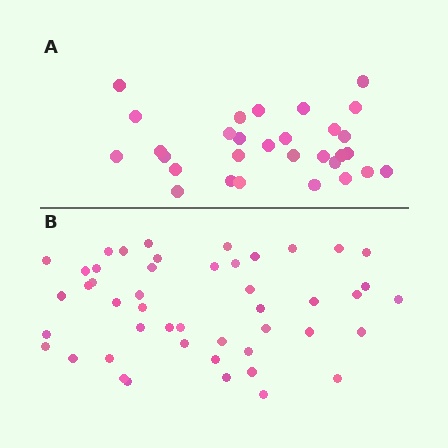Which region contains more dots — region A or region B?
Region B (the bottom region) has more dots.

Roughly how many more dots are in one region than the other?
Region B has approximately 15 more dots than region A.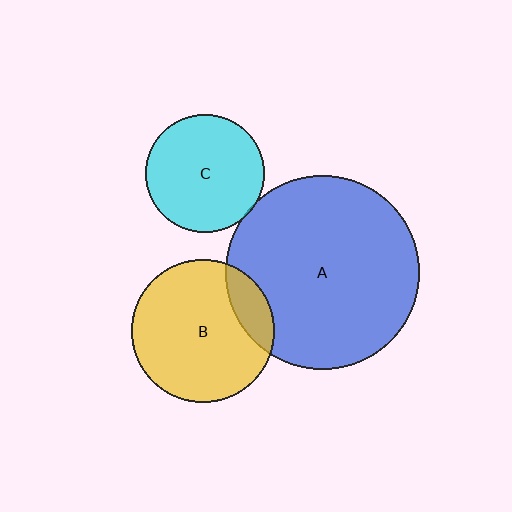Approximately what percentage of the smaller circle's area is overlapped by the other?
Approximately 15%.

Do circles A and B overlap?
Yes.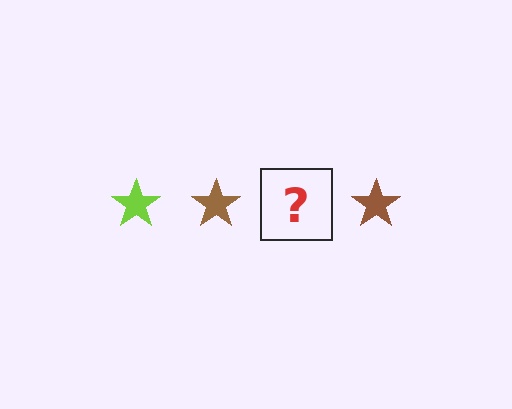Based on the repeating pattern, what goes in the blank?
The blank should be a lime star.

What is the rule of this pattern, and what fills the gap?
The rule is that the pattern cycles through lime, brown stars. The gap should be filled with a lime star.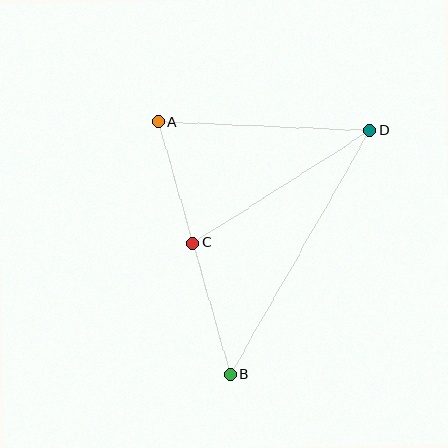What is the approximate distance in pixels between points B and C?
The distance between B and C is approximately 137 pixels.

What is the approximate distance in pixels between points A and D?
The distance between A and D is approximately 212 pixels.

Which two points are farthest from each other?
Points B and D are farthest from each other.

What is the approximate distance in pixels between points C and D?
The distance between C and D is approximately 210 pixels.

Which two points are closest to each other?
Points A and C are closest to each other.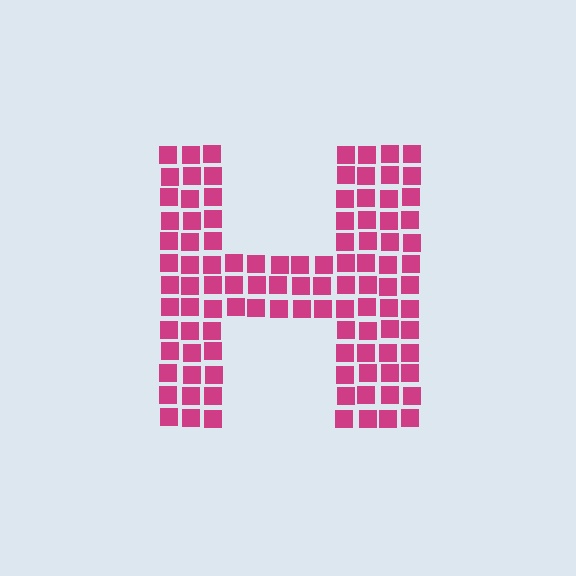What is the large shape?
The large shape is the letter H.